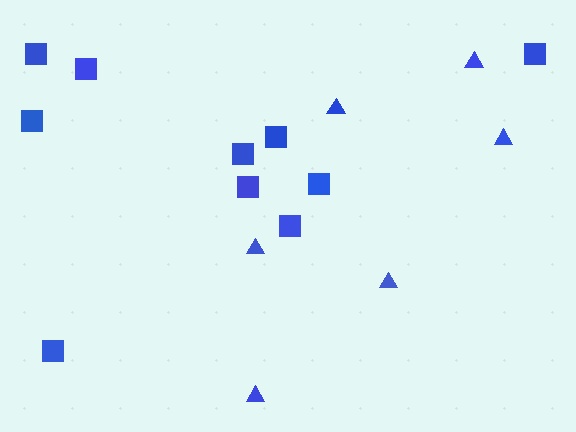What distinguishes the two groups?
There are 2 groups: one group of squares (10) and one group of triangles (6).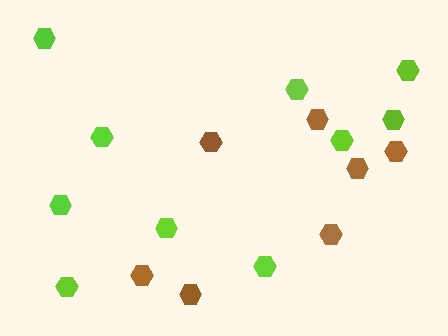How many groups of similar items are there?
There are 2 groups: one group of brown hexagons (7) and one group of lime hexagons (10).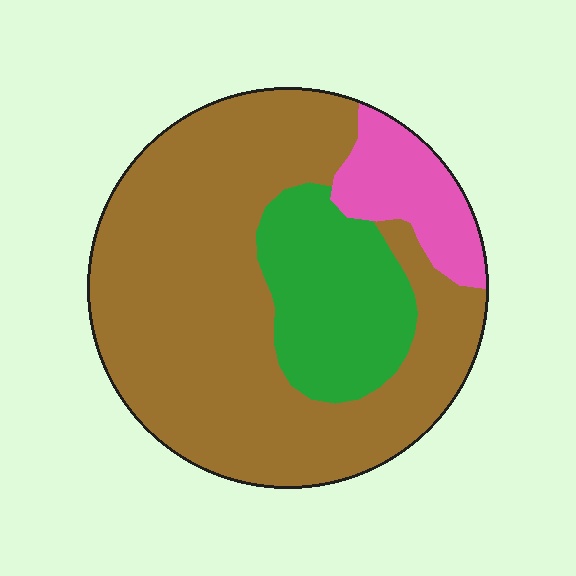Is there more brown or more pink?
Brown.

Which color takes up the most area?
Brown, at roughly 70%.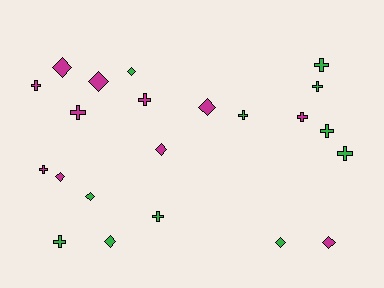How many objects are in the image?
There are 22 objects.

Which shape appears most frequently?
Cross, with 12 objects.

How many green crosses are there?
There are 7 green crosses.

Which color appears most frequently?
Magenta, with 11 objects.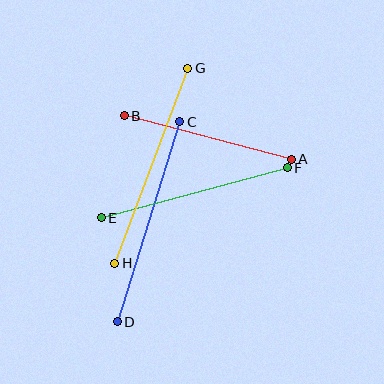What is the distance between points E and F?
The distance is approximately 193 pixels.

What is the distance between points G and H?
The distance is approximately 208 pixels.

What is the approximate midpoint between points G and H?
The midpoint is at approximately (151, 166) pixels.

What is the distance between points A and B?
The distance is approximately 172 pixels.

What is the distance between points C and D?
The distance is approximately 209 pixels.